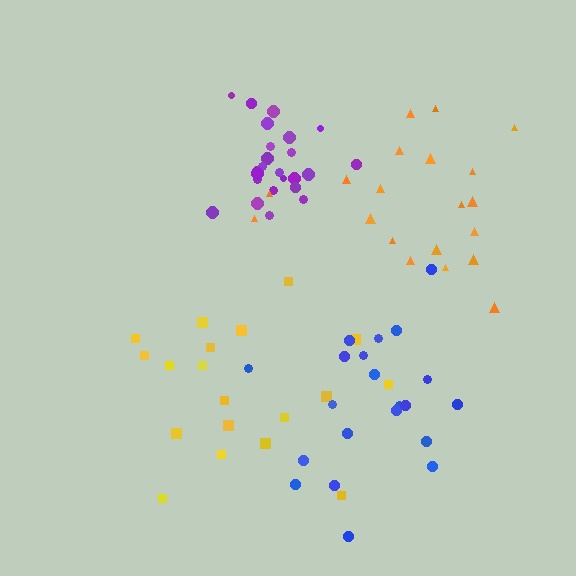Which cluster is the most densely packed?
Purple.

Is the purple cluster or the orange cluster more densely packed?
Purple.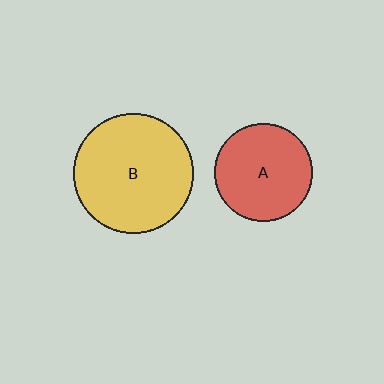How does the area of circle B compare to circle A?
Approximately 1.5 times.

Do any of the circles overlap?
No, none of the circles overlap.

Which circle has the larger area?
Circle B (yellow).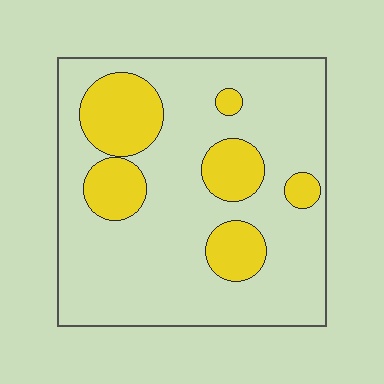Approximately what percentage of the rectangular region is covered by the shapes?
Approximately 25%.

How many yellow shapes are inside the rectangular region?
6.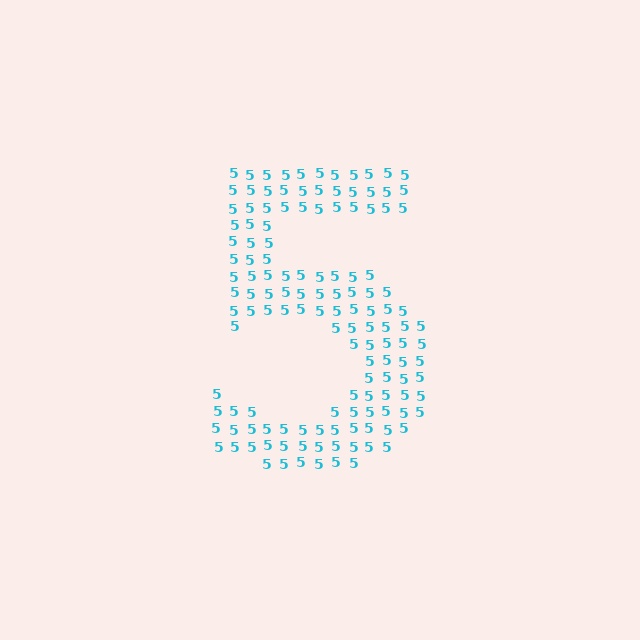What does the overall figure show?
The overall figure shows the digit 5.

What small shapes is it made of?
It is made of small digit 5's.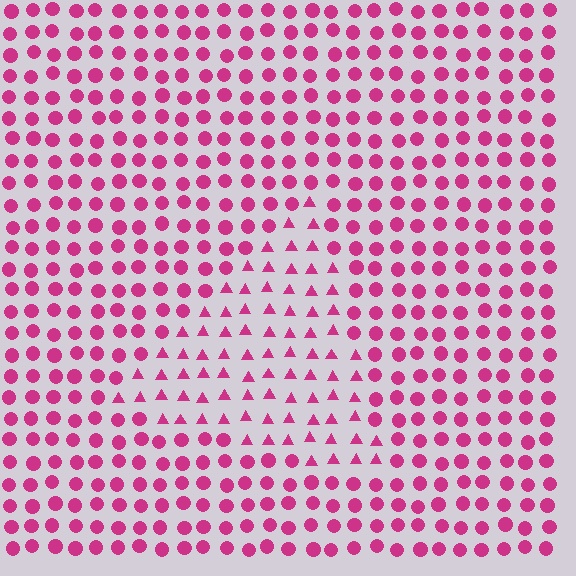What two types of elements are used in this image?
The image uses triangles inside the triangle region and circles outside it.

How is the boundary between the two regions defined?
The boundary is defined by a change in element shape: triangles inside vs. circles outside. All elements share the same color and spacing.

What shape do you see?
I see a triangle.